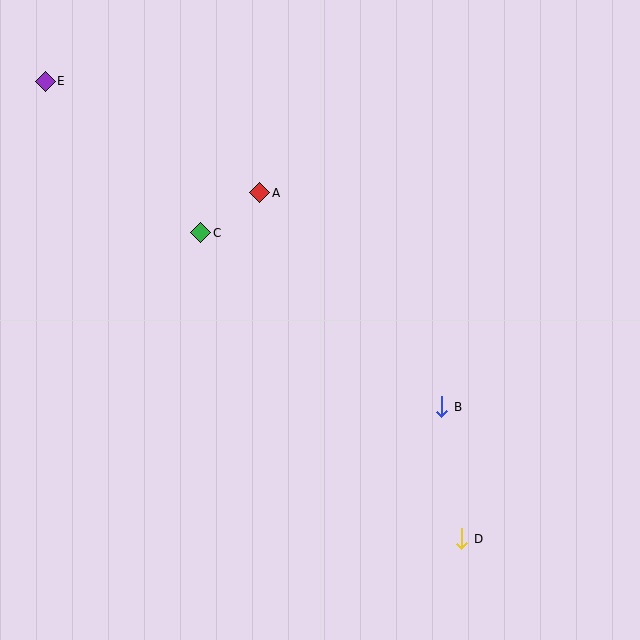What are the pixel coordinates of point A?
Point A is at (260, 193).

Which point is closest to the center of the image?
Point A at (260, 193) is closest to the center.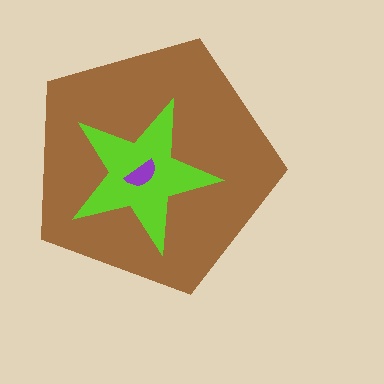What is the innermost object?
The purple semicircle.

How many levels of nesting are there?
3.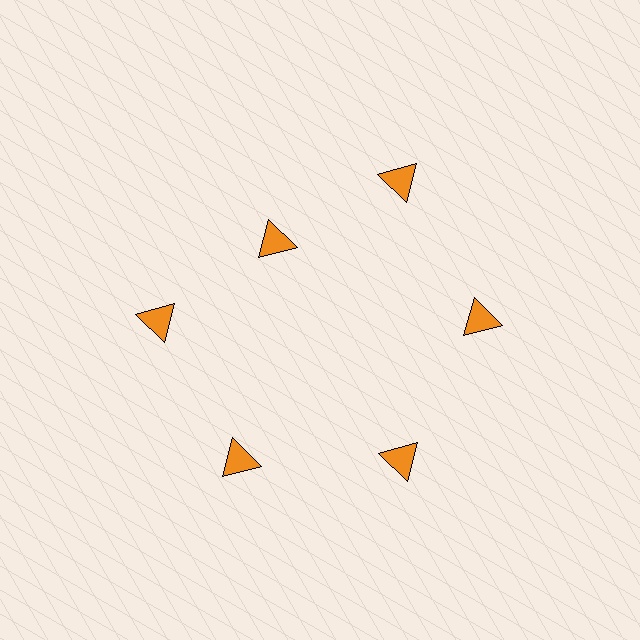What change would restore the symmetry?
The symmetry would be restored by moving it outward, back onto the ring so that all 6 triangles sit at equal angles and equal distance from the center.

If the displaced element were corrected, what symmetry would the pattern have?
It would have 6-fold rotational symmetry — the pattern would map onto itself every 60 degrees.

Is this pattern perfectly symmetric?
No. The 6 orange triangles are arranged in a ring, but one element near the 11 o'clock position is pulled inward toward the center, breaking the 6-fold rotational symmetry.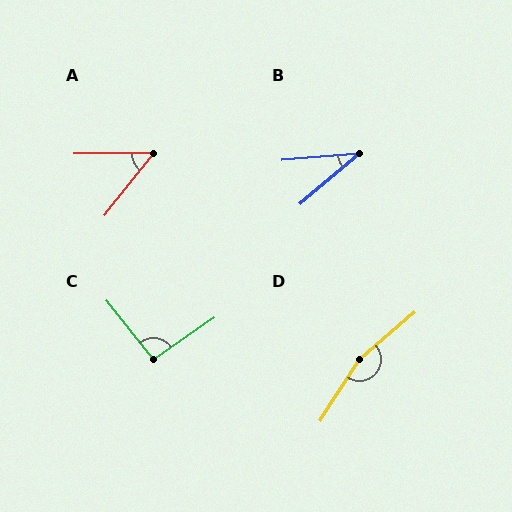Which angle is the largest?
D, at approximately 163 degrees.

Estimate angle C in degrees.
Approximately 94 degrees.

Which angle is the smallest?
B, at approximately 35 degrees.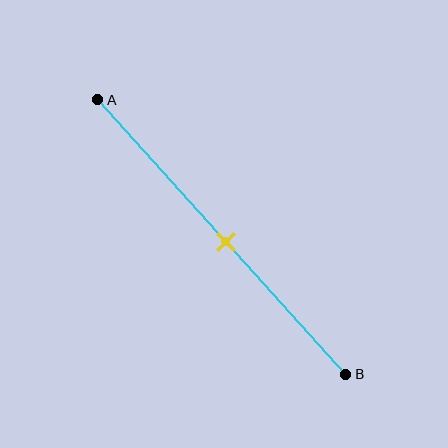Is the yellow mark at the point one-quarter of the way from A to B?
No, the mark is at about 50% from A, not at the 25% one-quarter point.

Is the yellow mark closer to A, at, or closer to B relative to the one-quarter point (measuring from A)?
The yellow mark is closer to point B than the one-quarter point of segment AB.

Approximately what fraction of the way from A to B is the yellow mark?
The yellow mark is approximately 50% of the way from A to B.